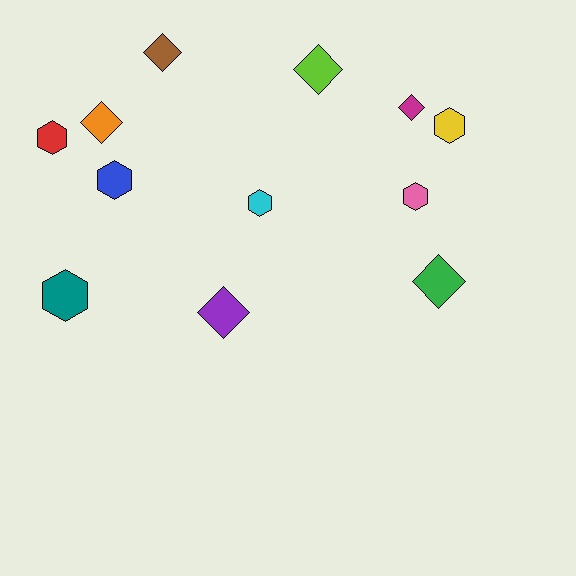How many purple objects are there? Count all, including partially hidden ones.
There is 1 purple object.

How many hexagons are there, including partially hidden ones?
There are 6 hexagons.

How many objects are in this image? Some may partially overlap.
There are 12 objects.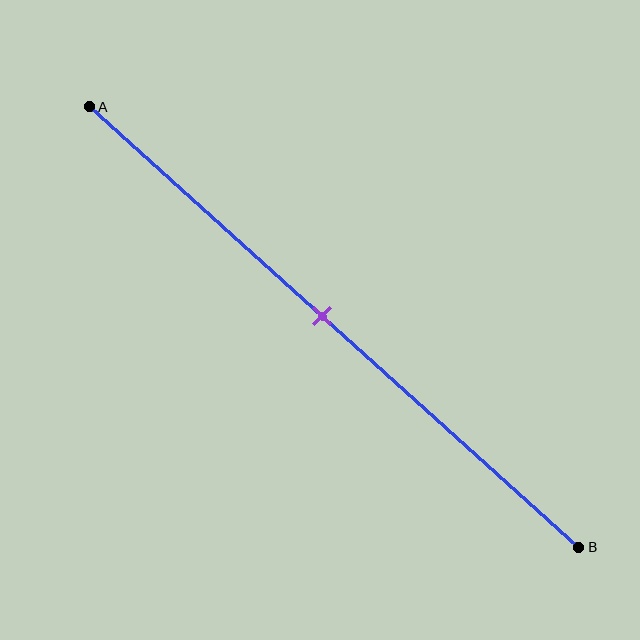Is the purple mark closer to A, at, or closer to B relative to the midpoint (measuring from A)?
The purple mark is approximately at the midpoint of segment AB.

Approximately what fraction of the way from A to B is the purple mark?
The purple mark is approximately 50% of the way from A to B.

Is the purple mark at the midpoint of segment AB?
Yes, the mark is approximately at the midpoint.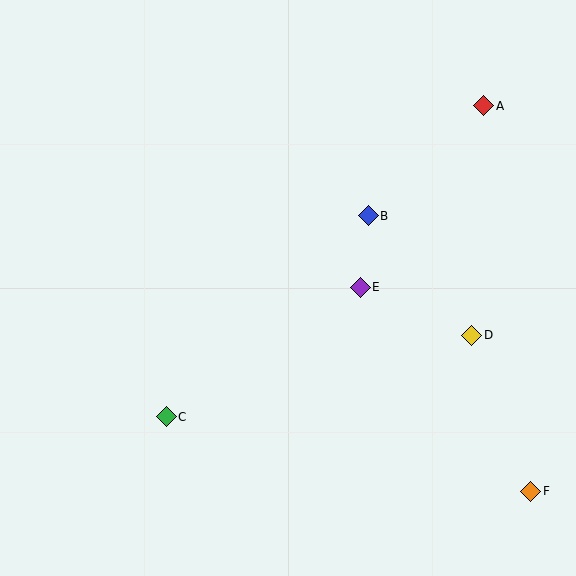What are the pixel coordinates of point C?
Point C is at (166, 417).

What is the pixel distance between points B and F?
The distance between B and F is 320 pixels.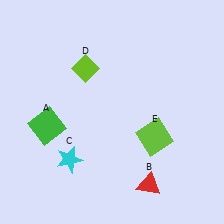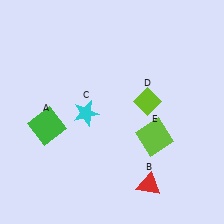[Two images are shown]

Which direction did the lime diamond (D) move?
The lime diamond (D) moved right.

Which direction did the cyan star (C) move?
The cyan star (C) moved up.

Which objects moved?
The objects that moved are: the cyan star (C), the lime diamond (D).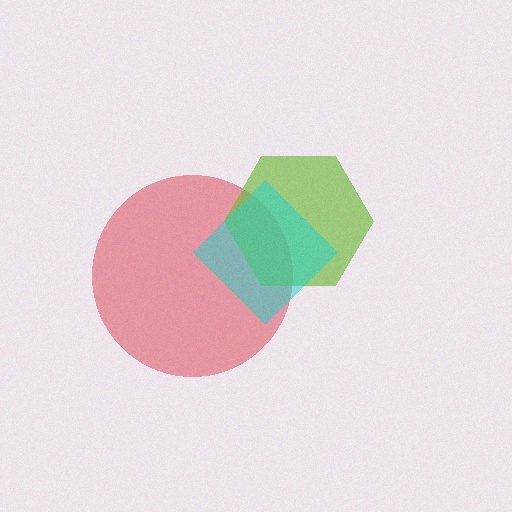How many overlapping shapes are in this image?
There are 3 overlapping shapes in the image.